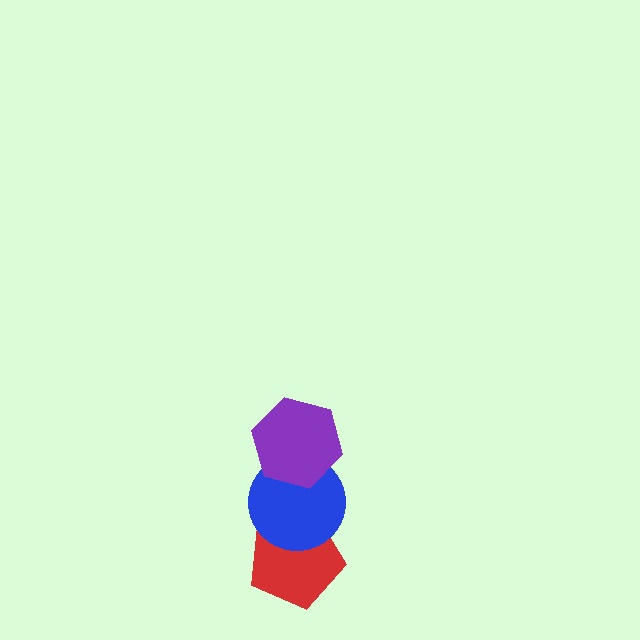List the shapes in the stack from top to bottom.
From top to bottom: the purple hexagon, the blue circle, the red pentagon.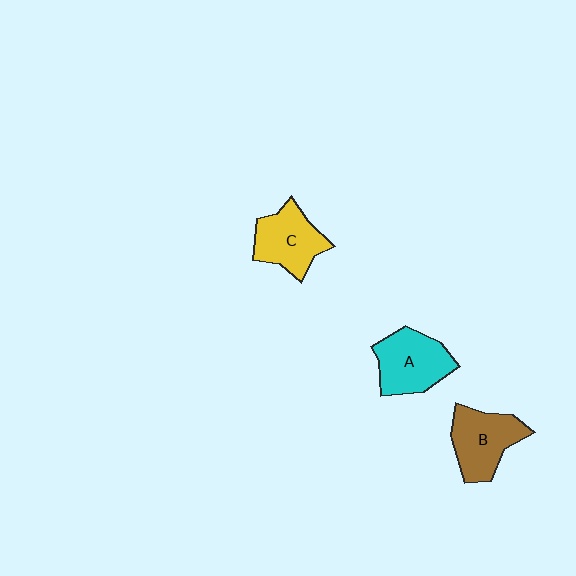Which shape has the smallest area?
Shape C (yellow).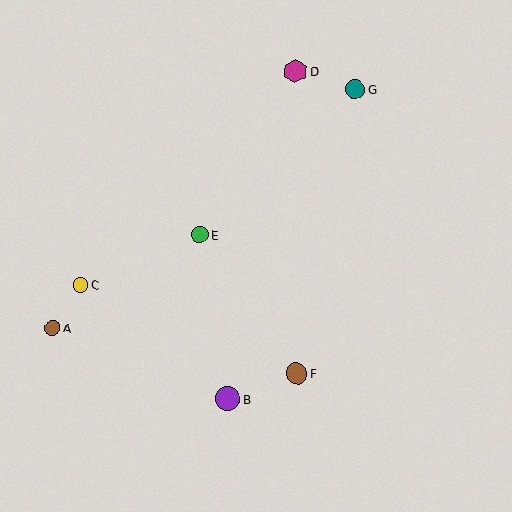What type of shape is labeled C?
Shape C is a yellow circle.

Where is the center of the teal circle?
The center of the teal circle is at (355, 90).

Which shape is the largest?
The purple circle (labeled B) is the largest.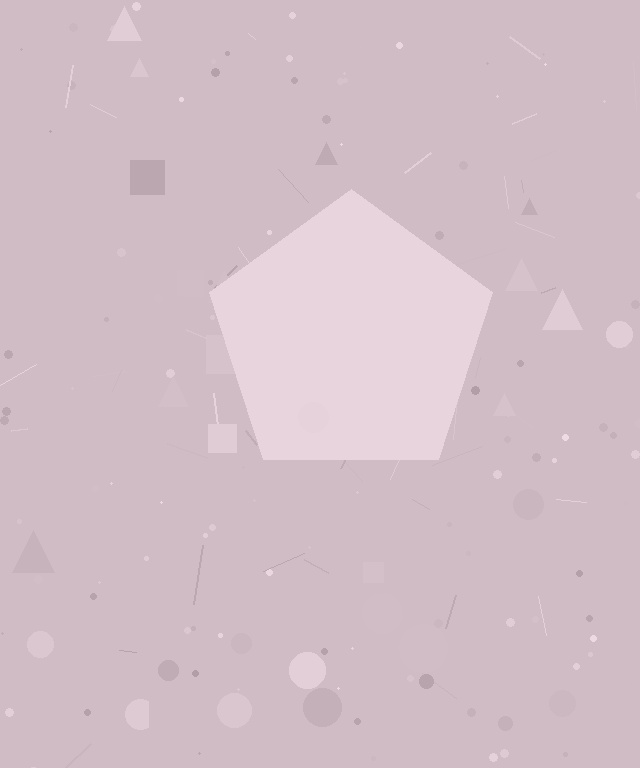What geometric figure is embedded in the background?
A pentagon is embedded in the background.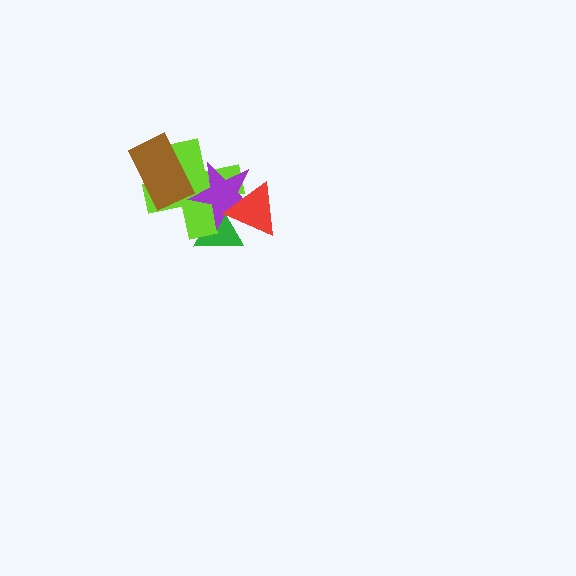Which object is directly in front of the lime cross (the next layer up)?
The purple star is directly in front of the lime cross.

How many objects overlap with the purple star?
3 objects overlap with the purple star.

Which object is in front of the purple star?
The red triangle is in front of the purple star.